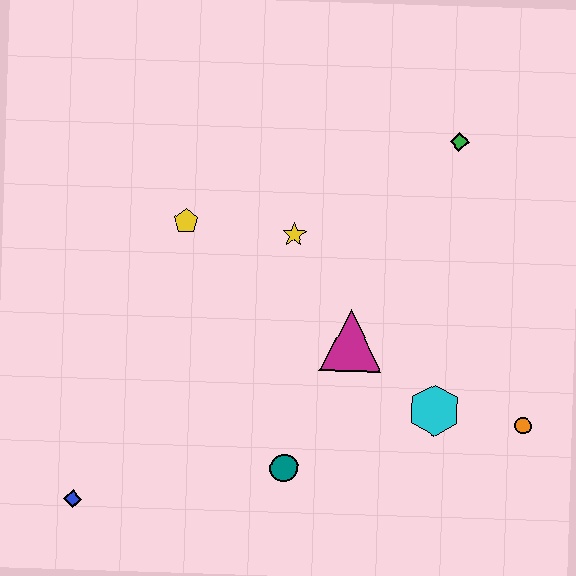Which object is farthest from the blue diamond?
The green diamond is farthest from the blue diamond.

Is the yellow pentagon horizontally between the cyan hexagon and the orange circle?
No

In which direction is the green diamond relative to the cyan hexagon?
The green diamond is above the cyan hexagon.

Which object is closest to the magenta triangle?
The cyan hexagon is closest to the magenta triangle.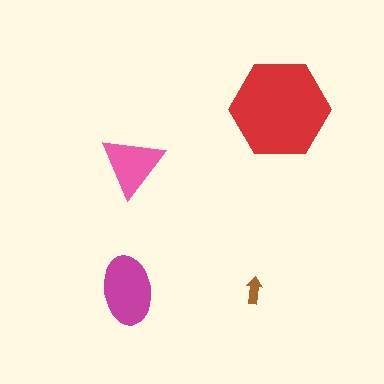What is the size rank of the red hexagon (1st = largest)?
1st.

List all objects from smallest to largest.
The brown arrow, the pink triangle, the magenta ellipse, the red hexagon.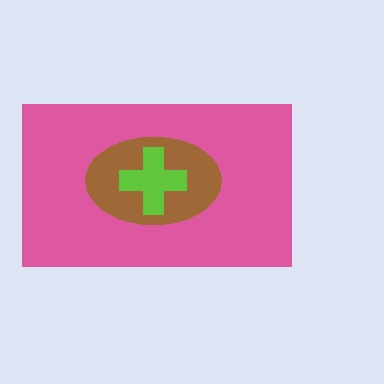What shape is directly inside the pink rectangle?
The brown ellipse.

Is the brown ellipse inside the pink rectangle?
Yes.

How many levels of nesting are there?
3.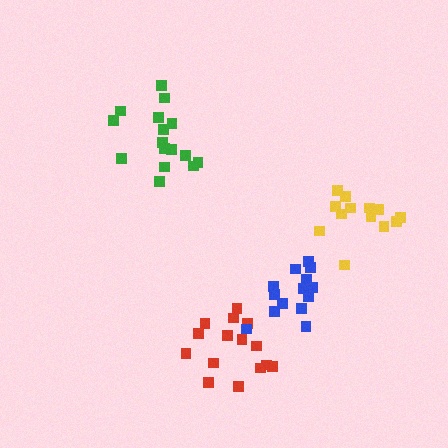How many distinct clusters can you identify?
There are 4 distinct clusters.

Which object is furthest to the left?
The green cluster is leftmost.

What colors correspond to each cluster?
The clusters are colored: red, yellow, blue, green.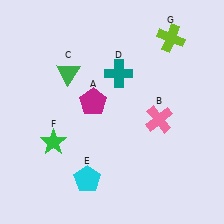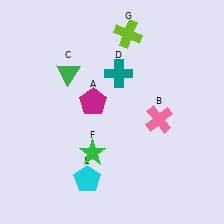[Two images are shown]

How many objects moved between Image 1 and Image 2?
2 objects moved between the two images.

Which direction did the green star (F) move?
The green star (F) moved right.